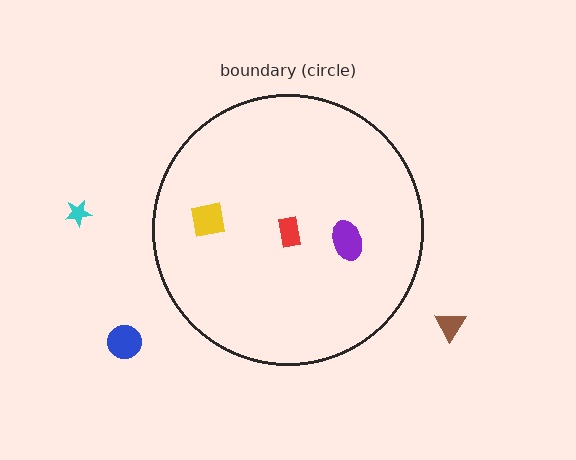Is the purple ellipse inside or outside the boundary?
Inside.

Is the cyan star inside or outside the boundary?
Outside.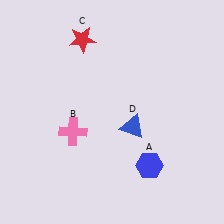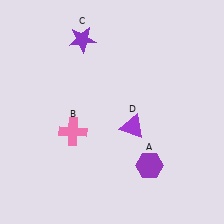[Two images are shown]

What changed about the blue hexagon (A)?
In Image 1, A is blue. In Image 2, it changed to purple.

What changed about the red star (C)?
In Image 1, C is red. In Image 2, it changed to purple.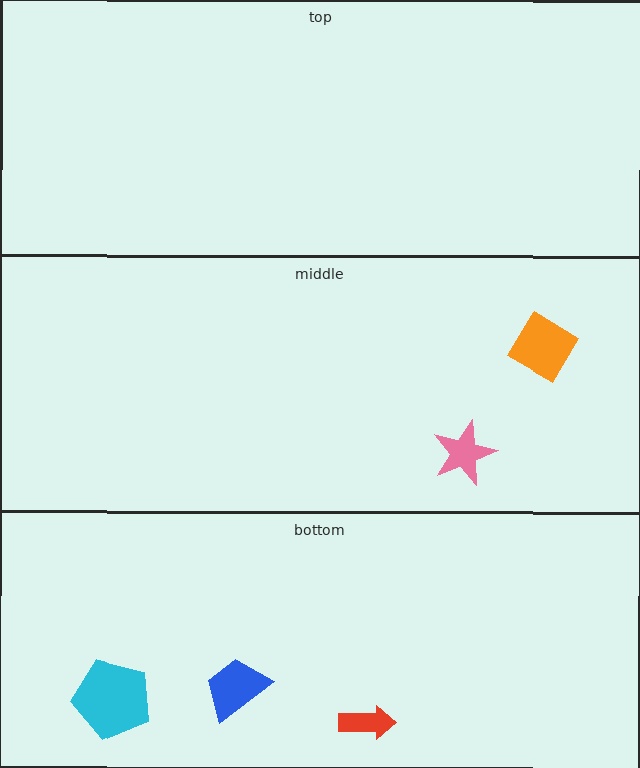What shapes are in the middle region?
The pink star, the orange diamond.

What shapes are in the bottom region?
The blue trapezoid, the cyan pentagon, the red arrow.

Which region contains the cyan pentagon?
The bottom region.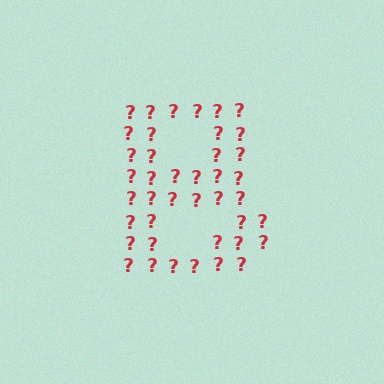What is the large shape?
The large shape is the letter B.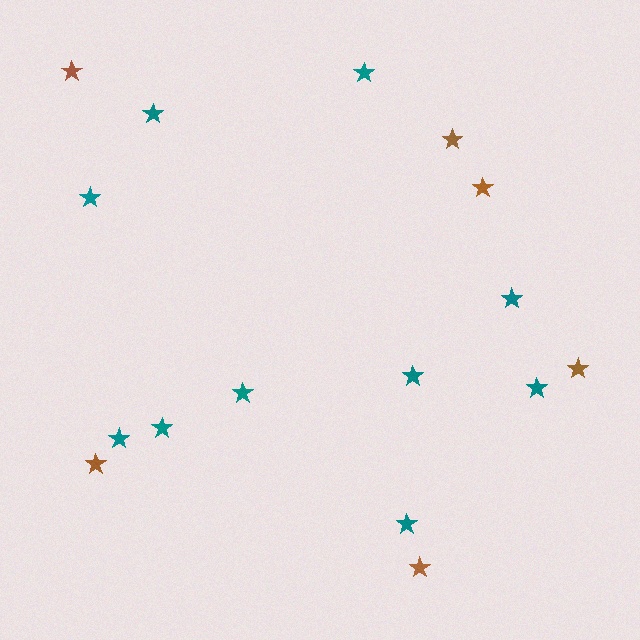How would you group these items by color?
There are 2 groups: one group of teal stars (10) and one group of brown stars (6).